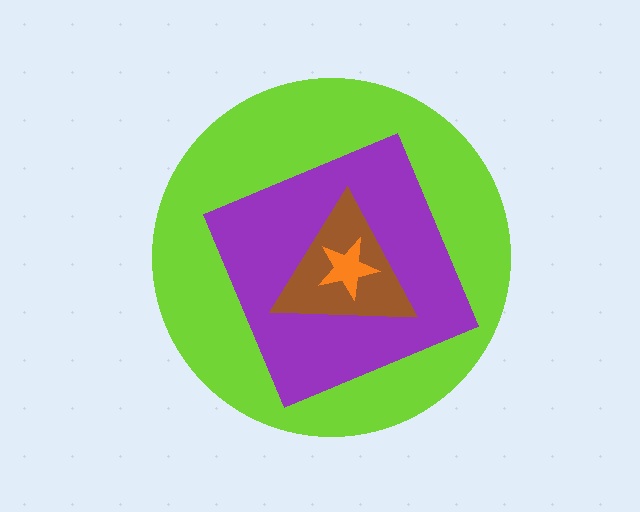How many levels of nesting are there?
4.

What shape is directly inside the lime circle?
The purple diamond.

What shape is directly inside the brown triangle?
The orange star.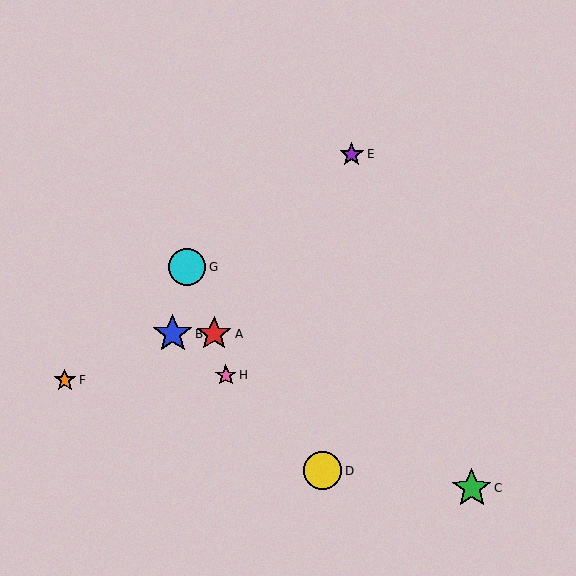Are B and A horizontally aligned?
Yes, both are at y≈334.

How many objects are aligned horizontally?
2 objects (A, B) are aligned horizontally.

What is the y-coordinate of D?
Object D is at y≈471.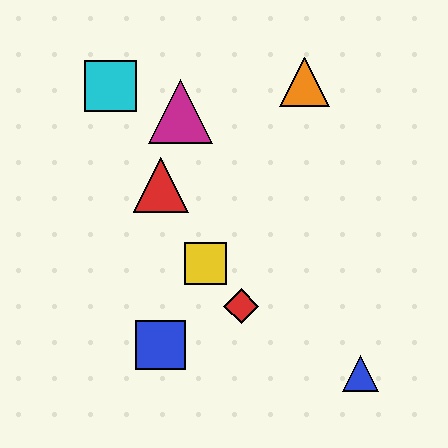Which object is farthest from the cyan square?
The blue triangle is farthest from the cyan square.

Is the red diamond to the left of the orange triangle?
Yes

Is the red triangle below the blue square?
No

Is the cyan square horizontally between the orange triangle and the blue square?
No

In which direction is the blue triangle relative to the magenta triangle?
The blue triangle is below the magenta triangle.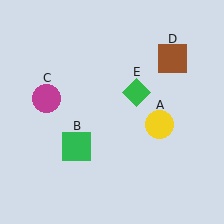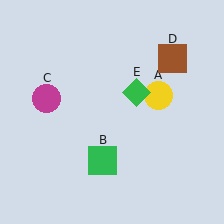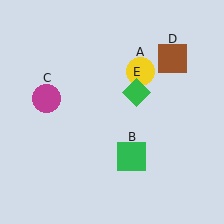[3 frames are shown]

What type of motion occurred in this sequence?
The yellow circle (object A), green square (object B) rotated counterclockwise around the center of the scene.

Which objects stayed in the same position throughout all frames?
Magenta circle (object C) and brown square (object D) and green diamond (object E) remained stationary.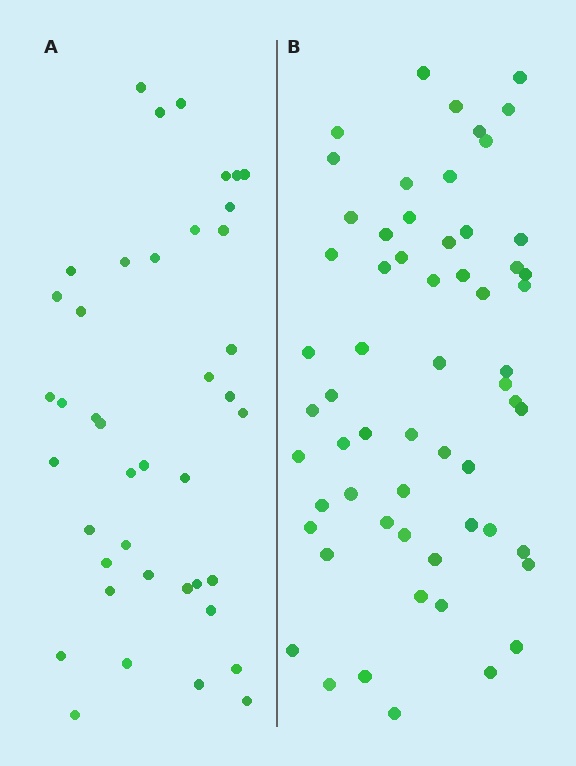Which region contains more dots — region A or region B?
Region B (the right region) has more dots.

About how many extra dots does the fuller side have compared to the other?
Region B has approximately 20 more dots than region A.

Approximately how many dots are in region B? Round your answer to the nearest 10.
About 60 dots.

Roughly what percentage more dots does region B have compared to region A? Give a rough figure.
About 45% more.